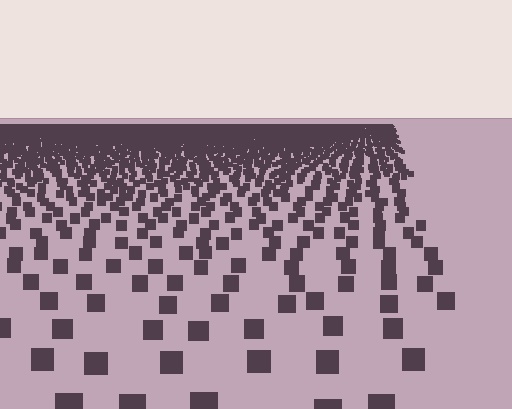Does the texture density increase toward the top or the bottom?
Density increases toward the top.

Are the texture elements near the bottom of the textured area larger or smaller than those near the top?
Larger. Near the bottom, elements are closer to the viewer and appear at a bigger on-screen size.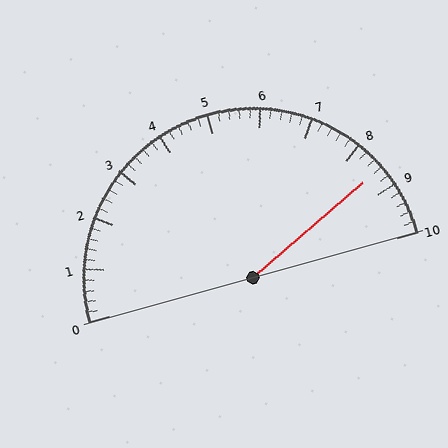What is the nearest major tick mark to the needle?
The nearest major tick mark is 9.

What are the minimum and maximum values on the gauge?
The gauge ranges from 0 to 10.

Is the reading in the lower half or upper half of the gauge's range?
The reading is in the upper half of the range (0 to 10).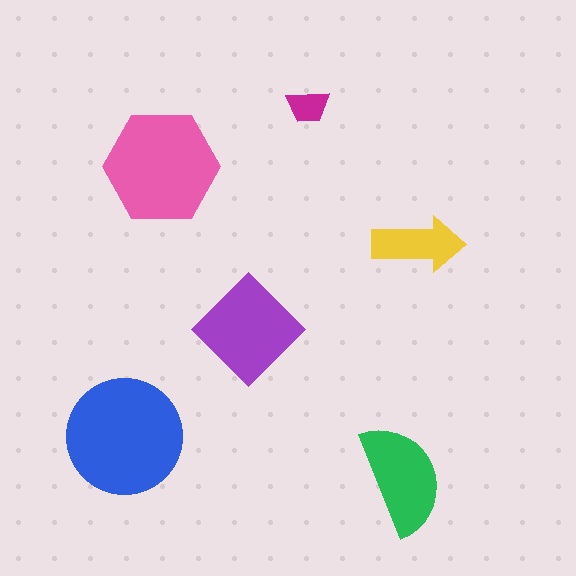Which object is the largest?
The blue circle.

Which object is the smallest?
The magenta trapezoid.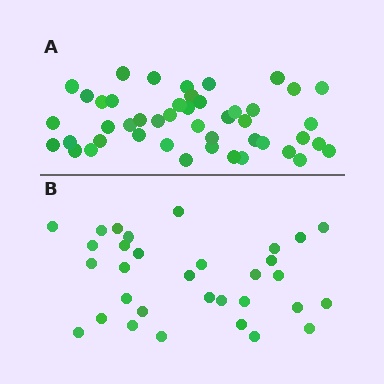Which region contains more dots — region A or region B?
Region A (the top region) has more dots.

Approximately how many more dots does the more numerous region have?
Region A has approximately 15 more dots than region B.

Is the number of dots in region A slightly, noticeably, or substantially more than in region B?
Region A has noticeably more, but not dramatically so. The ratio is roughly 1.4 to 1.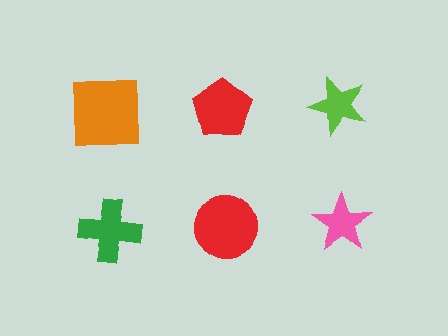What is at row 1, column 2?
A red pentagon.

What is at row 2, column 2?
A red circle.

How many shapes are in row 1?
3 shapes.